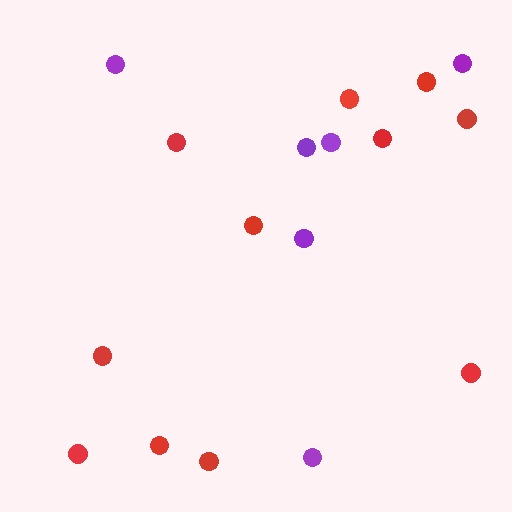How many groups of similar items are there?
There are 2 groups: one group of red circles (11) and one group of purple circles (6).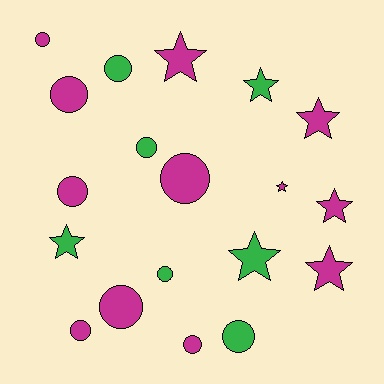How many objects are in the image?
There are 19 objects.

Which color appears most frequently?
Magenta, with 12 objects.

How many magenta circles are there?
There are 7 magenta circles.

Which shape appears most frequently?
Circle, with 11 objects.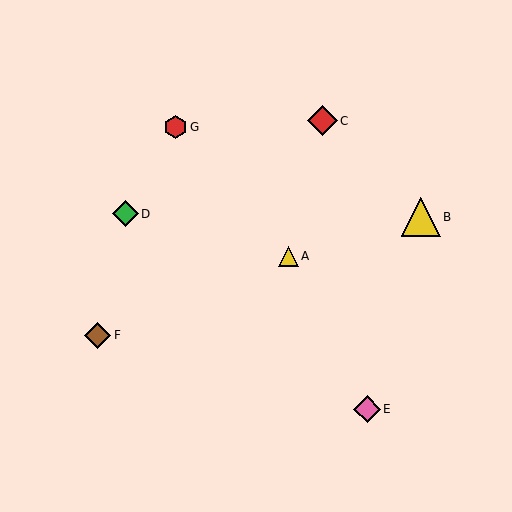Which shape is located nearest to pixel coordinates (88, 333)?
The brown diamond (labeled F) at (98, 335) is nearest to that location.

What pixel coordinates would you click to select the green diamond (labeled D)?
Click at (125, 214) to select the green diamond D.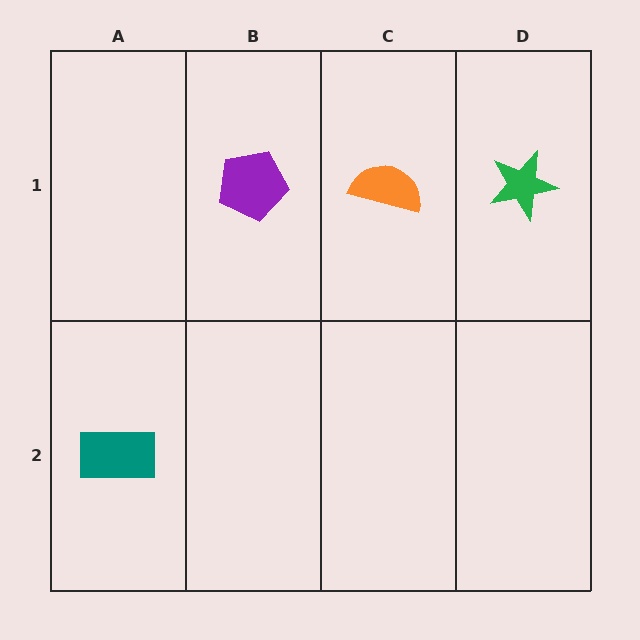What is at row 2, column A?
A teal rectangle.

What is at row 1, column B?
A purple pentagon.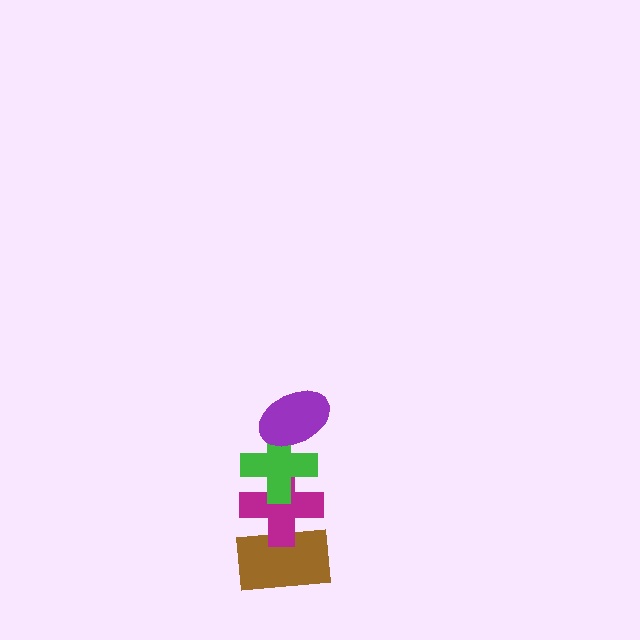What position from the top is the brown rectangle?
The brown rectangle is 4th from the top.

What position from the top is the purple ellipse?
The purple ellipse is 1st from the top.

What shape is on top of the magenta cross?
The green cross is on top of the magenta cross.